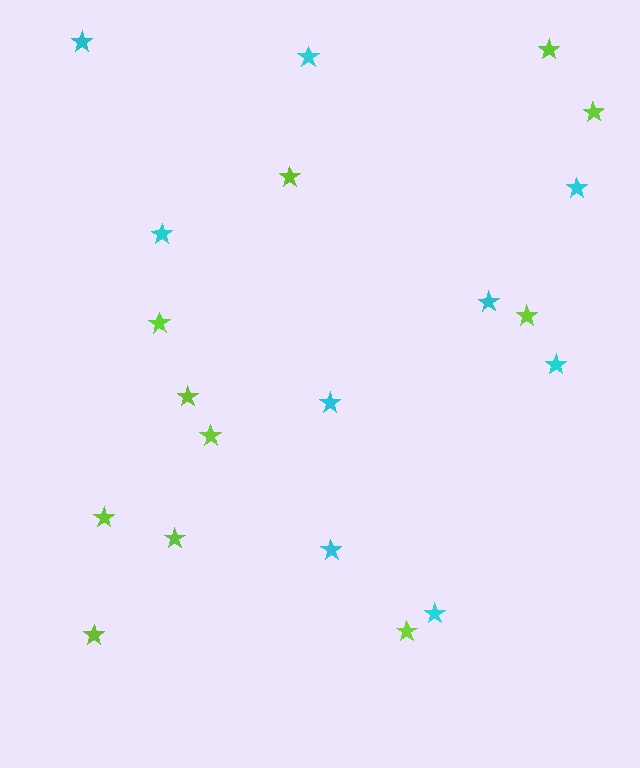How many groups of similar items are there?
There are 2 groups: one group of lime stars (11) and one group of cyan stars (9).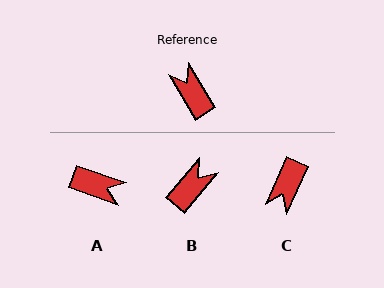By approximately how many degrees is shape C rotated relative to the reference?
Approximately 126 degrees counter-clockwise.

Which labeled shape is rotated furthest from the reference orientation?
A, about 140 degrees away.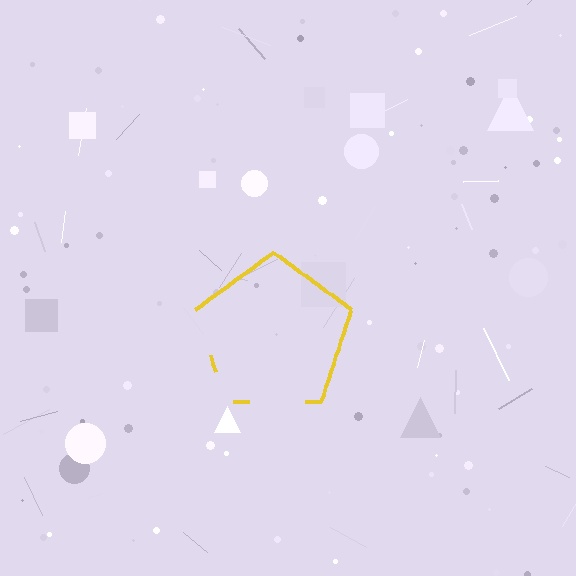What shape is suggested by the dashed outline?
The dashed outline suggests a pentagon.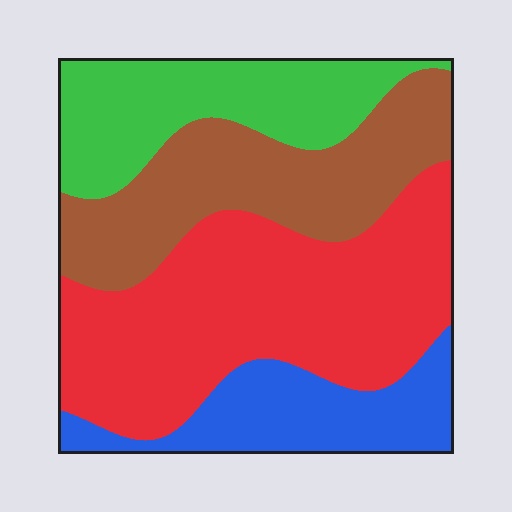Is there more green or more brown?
Brown.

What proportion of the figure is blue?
Blue covers roughly 15% of the figure.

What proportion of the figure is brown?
Brown covers around 25% of the figure.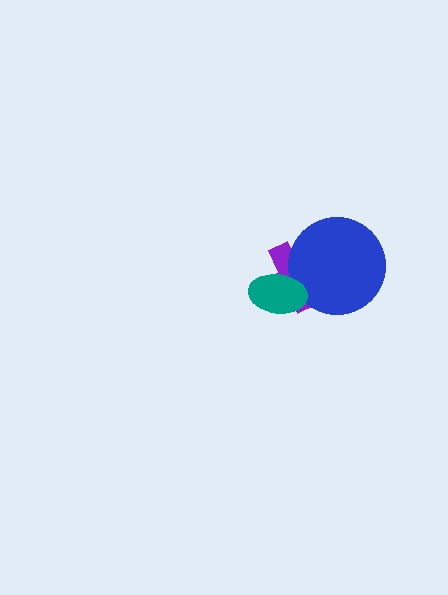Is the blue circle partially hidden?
Yes, it is partially covered by another shape.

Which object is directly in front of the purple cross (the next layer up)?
The blue circle is directly in front of the purple cross.